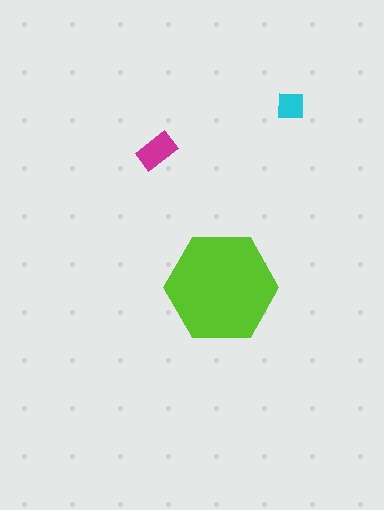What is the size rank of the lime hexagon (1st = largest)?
1st.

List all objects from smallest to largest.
The cyan square, the magenta rectangle, the lime hexagon.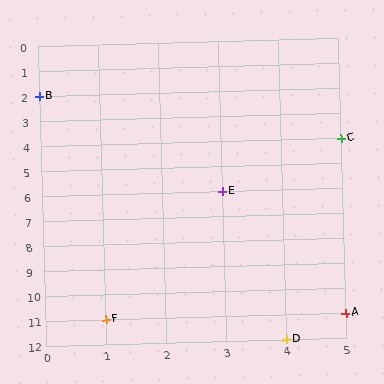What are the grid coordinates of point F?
Point F is at grid coordinates (1, 11).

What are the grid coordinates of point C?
Point C is at grid coordinates (5, 4).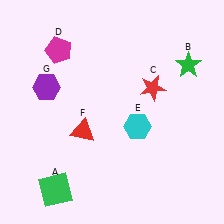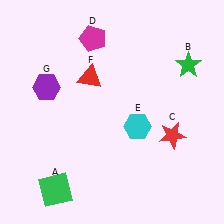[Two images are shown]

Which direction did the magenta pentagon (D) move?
The magenta pentagon (D) moved right.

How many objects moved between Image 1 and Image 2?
3 objects moved between the two images.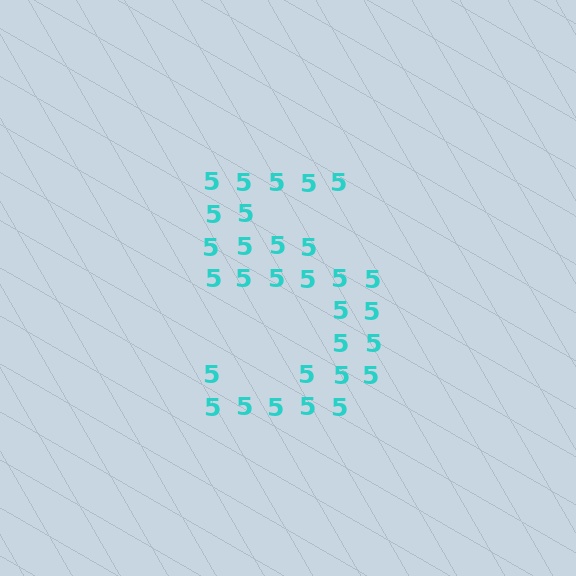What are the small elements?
The small elements are digit 5's.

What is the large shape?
The large shape is the digit 5.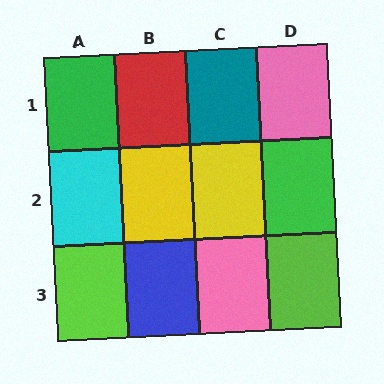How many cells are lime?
2 cells are lime.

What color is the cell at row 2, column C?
Yellow.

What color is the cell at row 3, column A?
Lime.